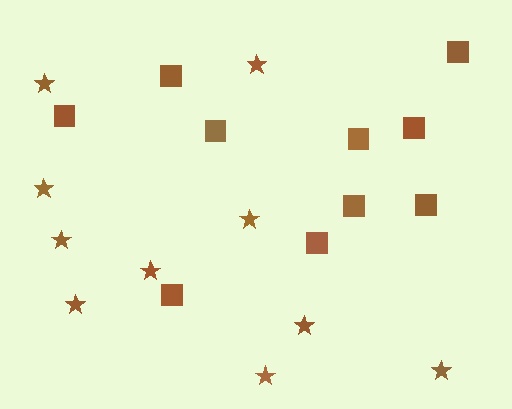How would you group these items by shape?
There are 2 groups: one group of stars (10) and one group of squares (10).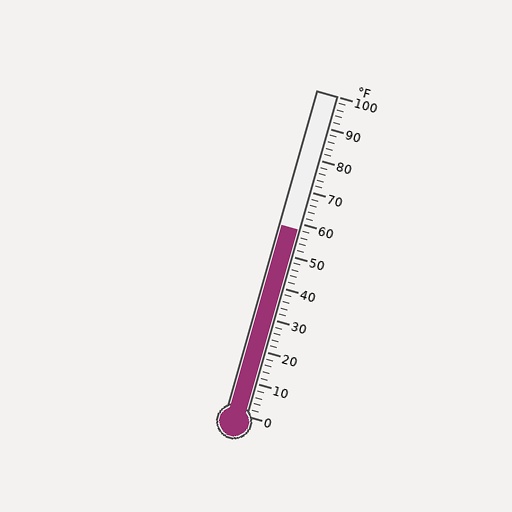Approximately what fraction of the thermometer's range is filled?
The thermometer is filled to approximately 60% of its range.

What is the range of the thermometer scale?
The thermometer scale ranges from 0°F to 100°F.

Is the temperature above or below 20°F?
The temperature is above 20°F.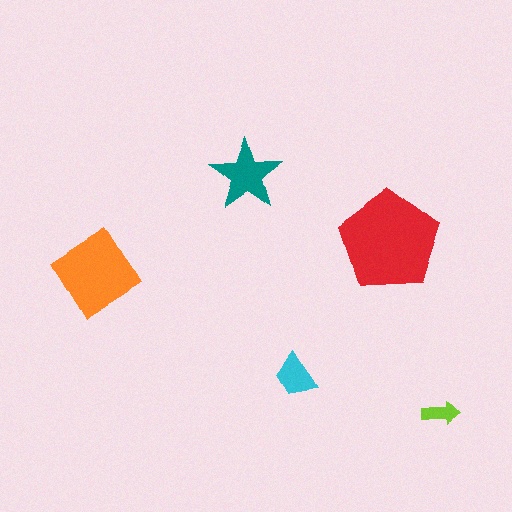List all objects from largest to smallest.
The red pentagon, the orange diamond, the teal star, the cyan trapezoid, the lime arrow.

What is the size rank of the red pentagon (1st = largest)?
1st.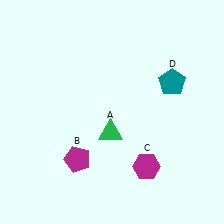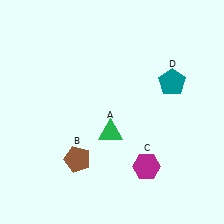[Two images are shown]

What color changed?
The pentagon (B) changed from magenta in Image 1 to brown in Image 2.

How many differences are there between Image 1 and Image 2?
There is 1 difference between the two images.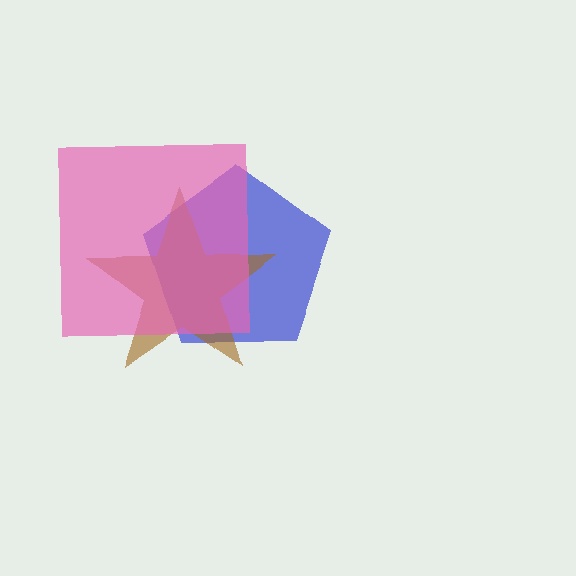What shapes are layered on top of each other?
The layered shapes are: a blue pentagon, a brown star, a pink square.